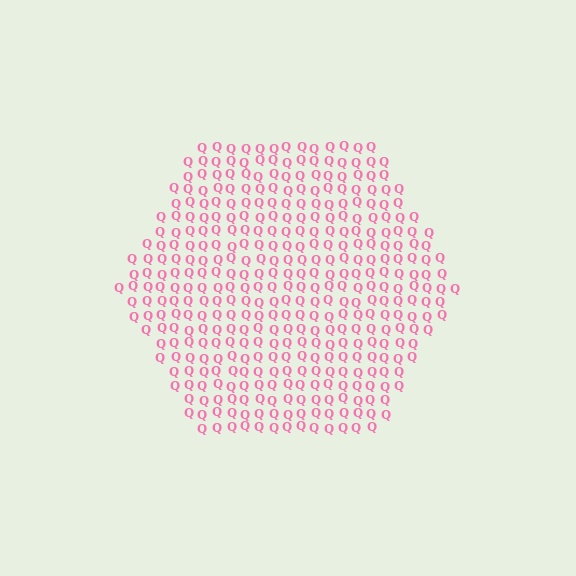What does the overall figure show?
The overall figure shows a hexagon.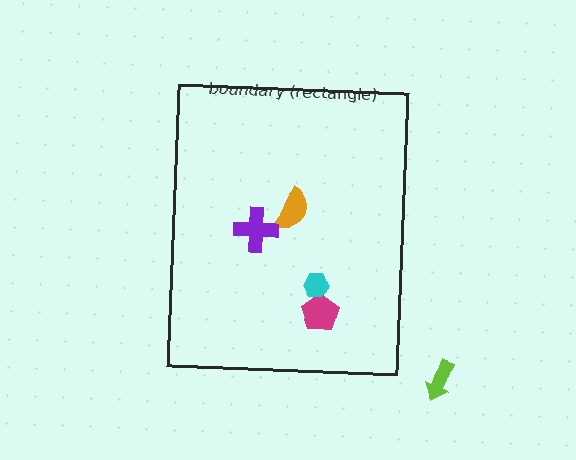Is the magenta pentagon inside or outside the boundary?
Inside.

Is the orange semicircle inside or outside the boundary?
Inside.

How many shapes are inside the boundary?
4 inside, 1 outside.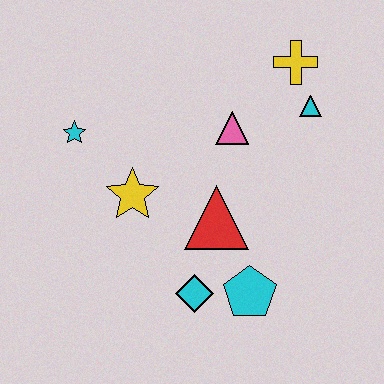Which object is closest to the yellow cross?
The cyan triangle is closest to the yellow cross.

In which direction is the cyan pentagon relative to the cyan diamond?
The cyan pentagon is to the right of the cyan diamond.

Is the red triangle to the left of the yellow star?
No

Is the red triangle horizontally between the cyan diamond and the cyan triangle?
Yes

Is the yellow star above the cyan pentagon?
Yes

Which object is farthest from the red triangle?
The yellow cross is farthest from the red triangle.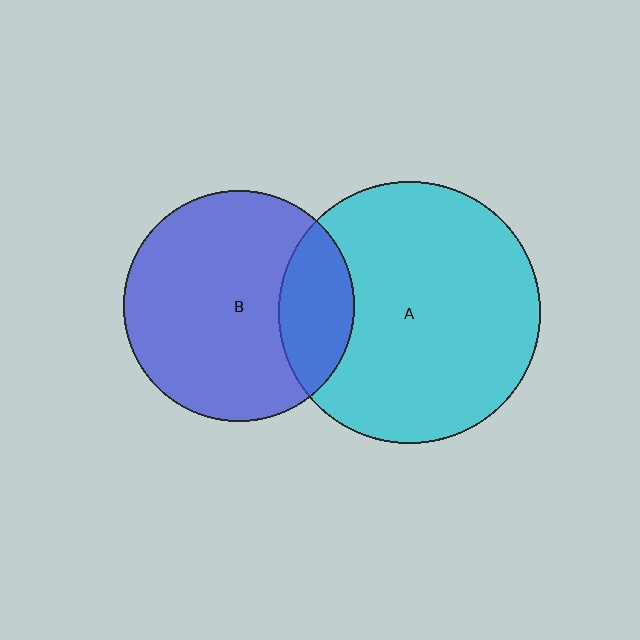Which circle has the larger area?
Circle A (cyan).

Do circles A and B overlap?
Yes.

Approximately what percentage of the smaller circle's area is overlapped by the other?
Approximately 20%.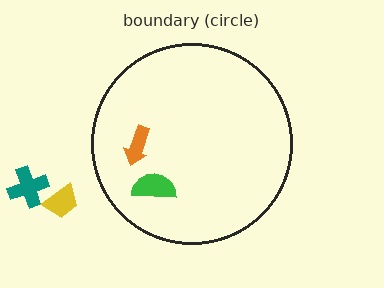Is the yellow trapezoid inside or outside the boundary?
Outside.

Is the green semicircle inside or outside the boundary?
Inside.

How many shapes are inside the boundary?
2 inside, 2 outside.